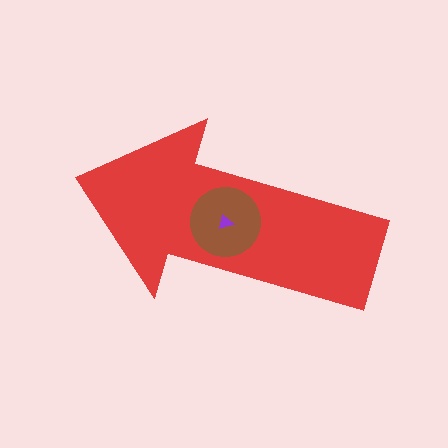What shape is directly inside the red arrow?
The brown circle.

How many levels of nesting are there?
3.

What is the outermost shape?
The red arrow.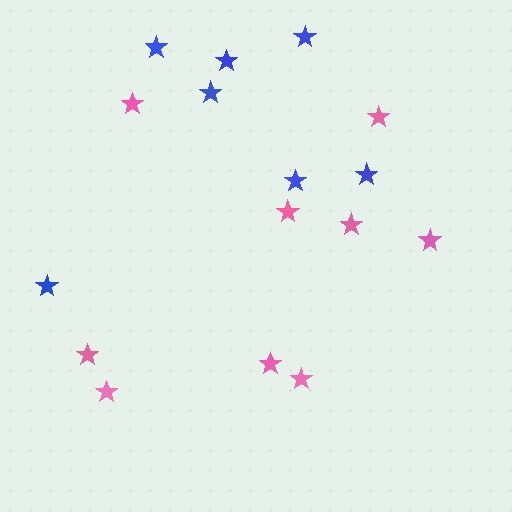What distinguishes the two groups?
There are 2 groups: one group of blue stars (7) and one group of pink stars (9).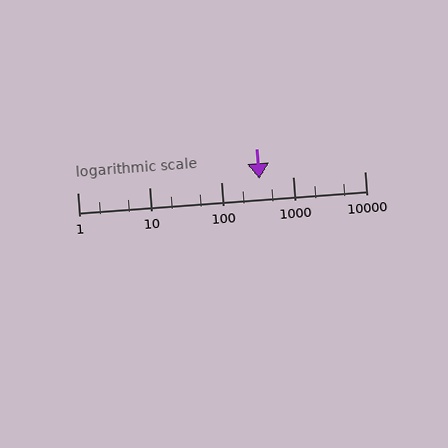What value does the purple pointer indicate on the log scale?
The pointer indicates approximately 340.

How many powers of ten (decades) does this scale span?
The scale spans 4 decades, from 1 to 10000.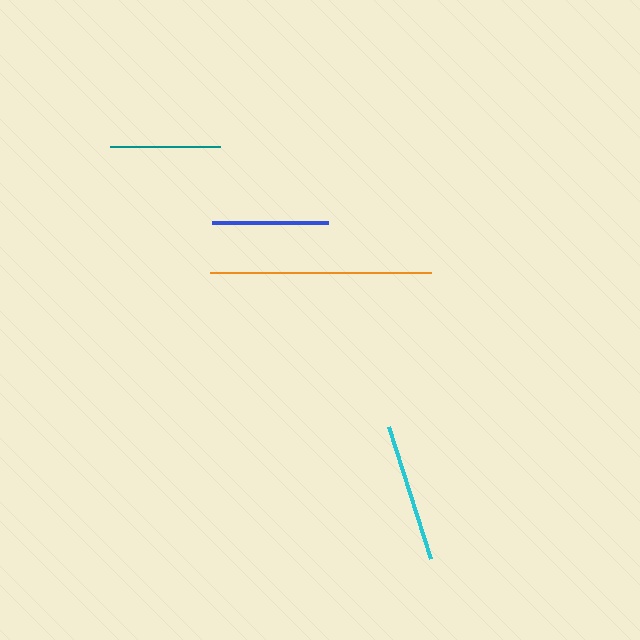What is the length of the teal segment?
The teal segment is approximately 111 pixels long.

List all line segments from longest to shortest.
From longest to shortest: orange, cyan, blue, teal.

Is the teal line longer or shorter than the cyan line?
The cyan line is longer than the teal line.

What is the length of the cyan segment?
The cyan segment is approximately 138 pixels long.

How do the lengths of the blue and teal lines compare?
The blue and teal lines are approximately the same length.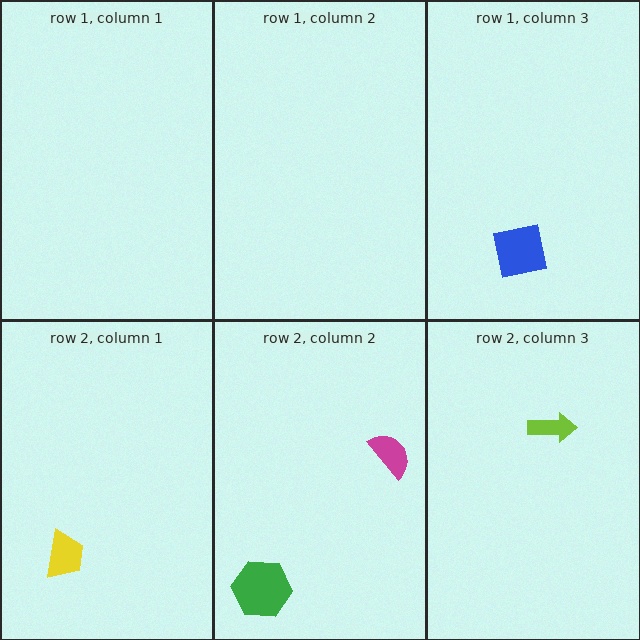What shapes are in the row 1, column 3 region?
The blue square.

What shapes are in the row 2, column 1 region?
The yellow trapezoid.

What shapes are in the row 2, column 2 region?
The green hexagon, the magenta semicircle.